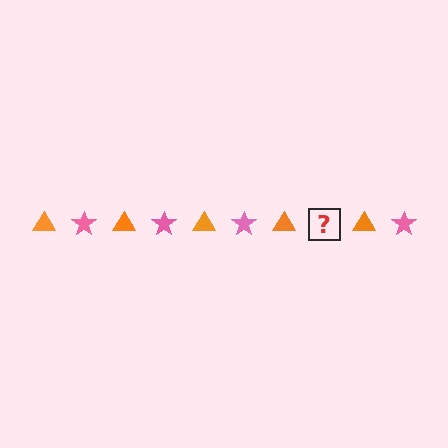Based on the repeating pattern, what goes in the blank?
The blank should be a pink star.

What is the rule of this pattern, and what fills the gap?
The rule is that the pattern alternates between orange triangle and pink star. The gap should be filled with a pink star.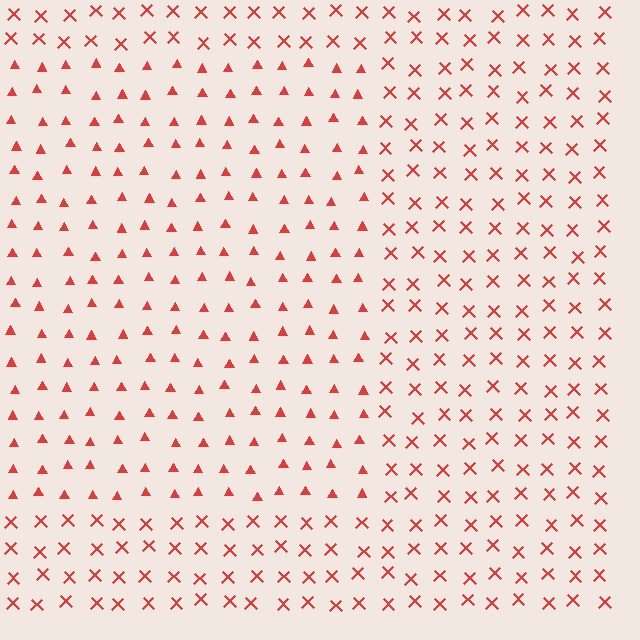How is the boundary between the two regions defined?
The boundary is defined by a change in element shape: triangles inside vs. X marks outside. All elements share the same color and spacing.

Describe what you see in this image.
The image is filled with small red elements arranged in a uniform grid. A rectangle-shaped region contains triangles, while the surrounding area contains X marks. The boundary is defined purely by the change in element shape.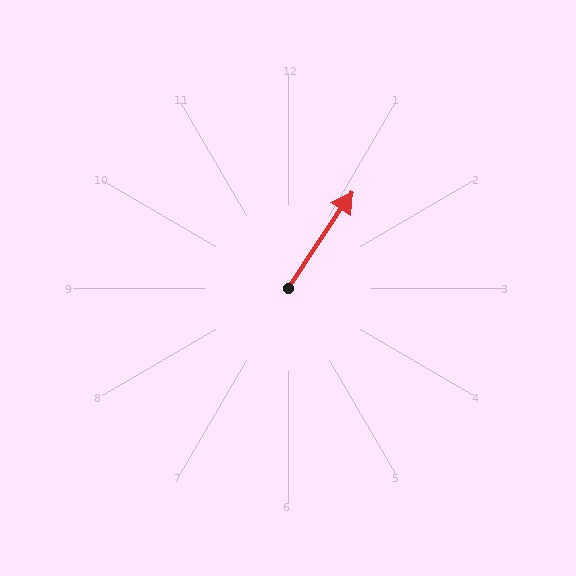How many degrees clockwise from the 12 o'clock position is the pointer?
Approximately 34 degrees.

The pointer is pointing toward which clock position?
Roughly 1 o'clock.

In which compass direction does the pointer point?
Northeast.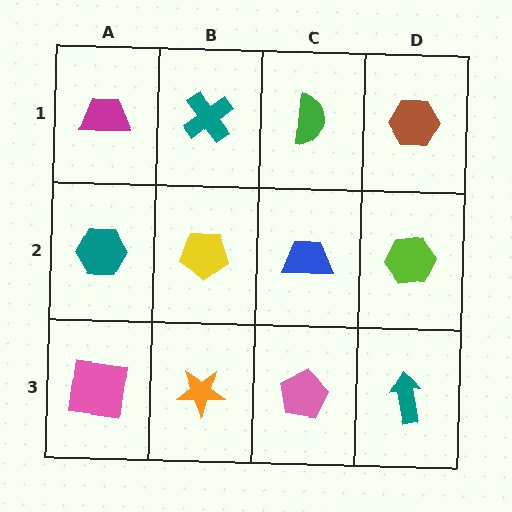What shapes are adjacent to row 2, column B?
A teal cross (row 1, column B), an orange star (row 3, column B), a teal hexagon (row 2, column A), a blue trapezoid (row 2, column C).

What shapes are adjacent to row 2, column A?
A magenta trapezoid (row 1, column A), a pink square (row 3, column A), a yellow pentagon (row 2, column B).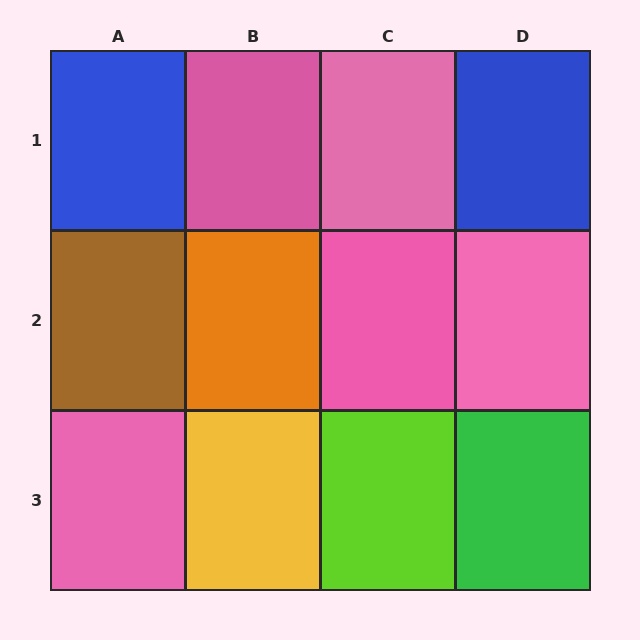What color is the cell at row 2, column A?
Brown.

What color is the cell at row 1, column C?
Pink.